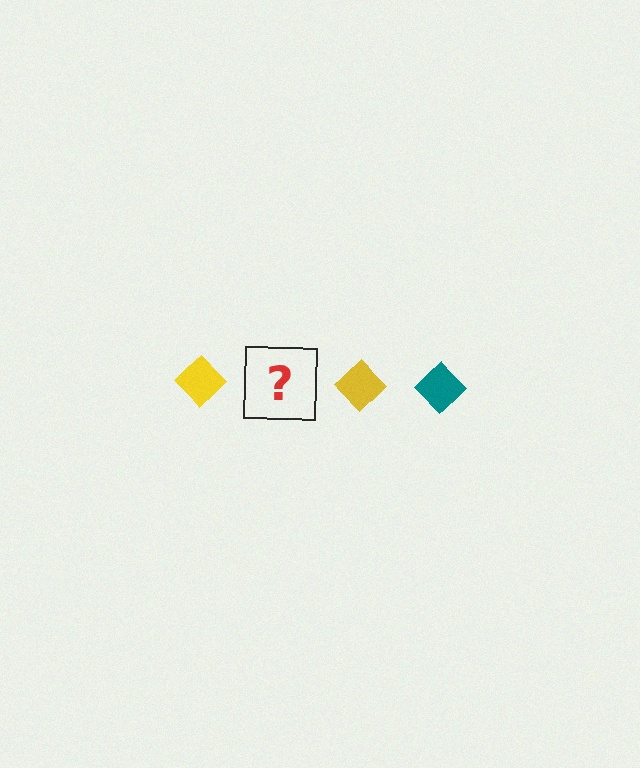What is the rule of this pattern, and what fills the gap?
The rule is that the pattern cycles through yellow, teal diamonds. The gap should be filled with a teal diamond.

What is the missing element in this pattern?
The missing element is a teal diamond.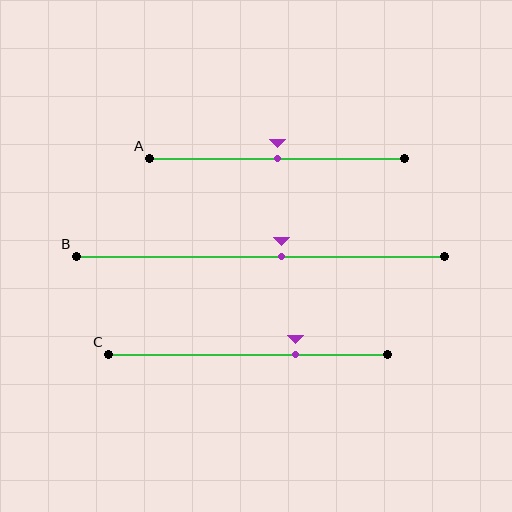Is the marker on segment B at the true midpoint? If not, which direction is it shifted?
No, the marker on segment B is shifted to the right by about 6% of the segment length.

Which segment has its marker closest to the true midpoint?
Segment A has its marker closest to the true midpoint.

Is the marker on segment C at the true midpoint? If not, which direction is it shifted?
No, the marker on segment C is shifted to the right by about 17% of the segment length.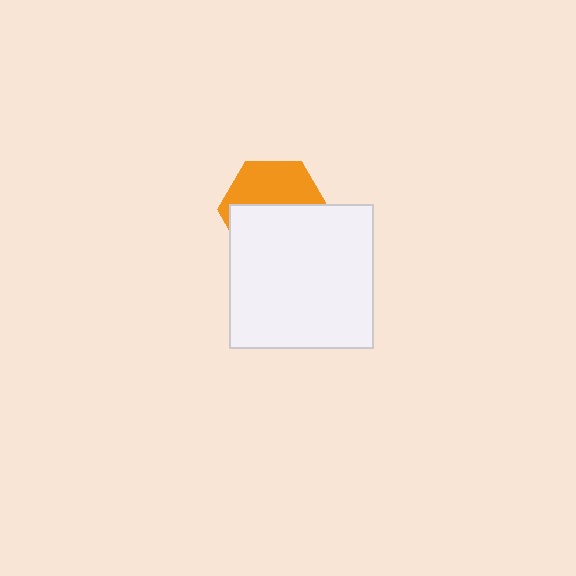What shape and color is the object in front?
The object in front is a white square.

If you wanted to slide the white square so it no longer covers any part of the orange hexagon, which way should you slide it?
Slide it down — that is the most direct way to separate the two shapes.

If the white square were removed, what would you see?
You would see the complete orange hexagon.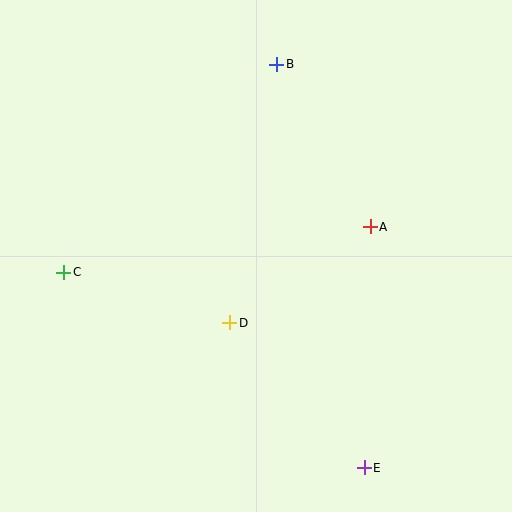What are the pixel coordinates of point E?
Point E is at (364, 468).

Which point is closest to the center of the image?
Point D at (230, 323) is closest to the center.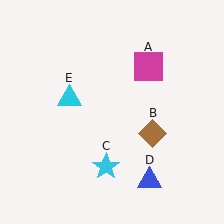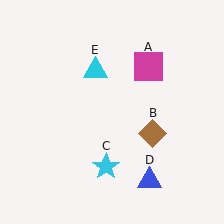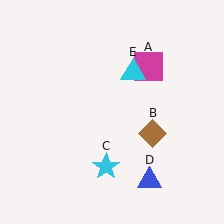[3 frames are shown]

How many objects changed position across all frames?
1 object changed position: cyan triangle (object E).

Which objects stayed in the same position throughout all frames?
Magenta square (object A) and brown diamond (object B) and cyan star (object C) and blue triangle (object D) remained stationary.